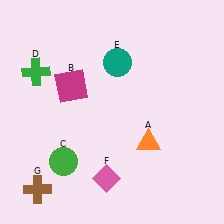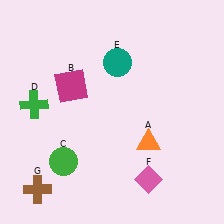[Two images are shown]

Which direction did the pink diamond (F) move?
The pink diamond (F) moved right.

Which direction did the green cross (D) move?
The green cross (D) moved down.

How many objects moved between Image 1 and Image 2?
2 objects moved between the two images.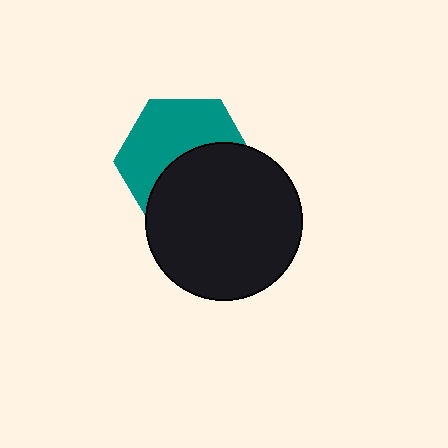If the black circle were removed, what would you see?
You would see the complete teal hexagon.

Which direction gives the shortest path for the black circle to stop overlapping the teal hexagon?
Moving down gives the shortest separation.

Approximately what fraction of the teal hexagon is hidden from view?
Roughly 49% of the teal hexagon is hidden behind the black circle.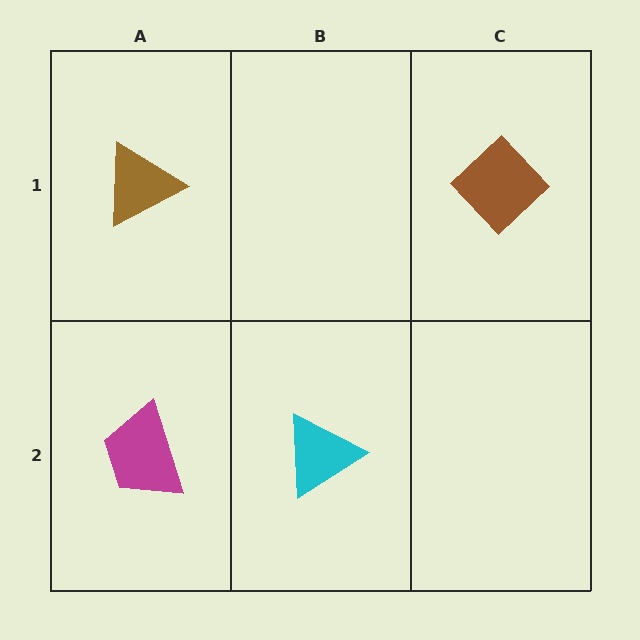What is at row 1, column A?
A brown triangle.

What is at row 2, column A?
A magenta trapezoid.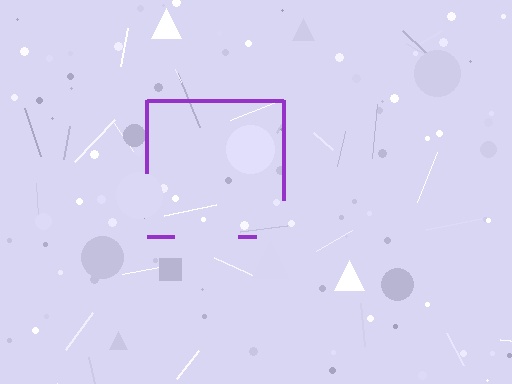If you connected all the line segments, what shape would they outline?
They would outline a square.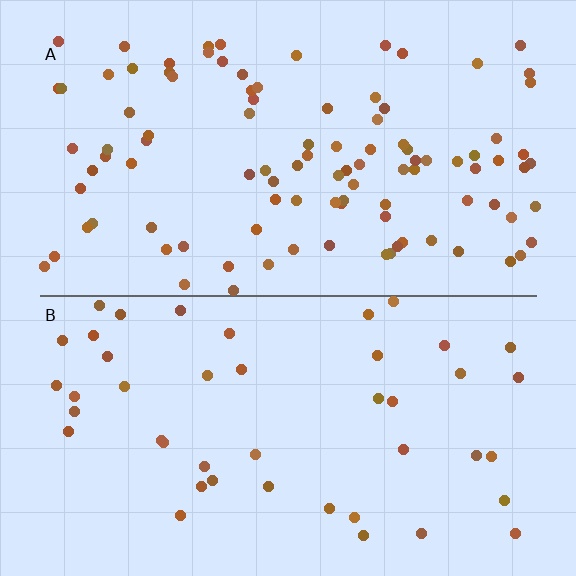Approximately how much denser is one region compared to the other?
Approximately 2.3× — region A over region B.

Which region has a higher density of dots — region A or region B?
A (the top).